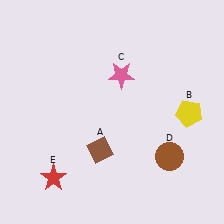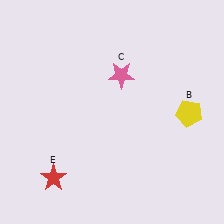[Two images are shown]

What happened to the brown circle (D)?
The brown circle (D) was removed in Image 2. It was in the bottom-right area of Image 1.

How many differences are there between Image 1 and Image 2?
There are 2 differences between the two images.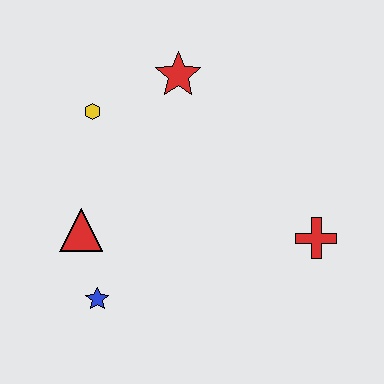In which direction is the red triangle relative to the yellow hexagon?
The red triangle is below the yellow hexagon.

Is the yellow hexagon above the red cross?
Yes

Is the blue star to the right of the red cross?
No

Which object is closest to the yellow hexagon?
The red star is closest to the yellow hexagon.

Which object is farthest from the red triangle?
The red cross is farthest from the red triangle.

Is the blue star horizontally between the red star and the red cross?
No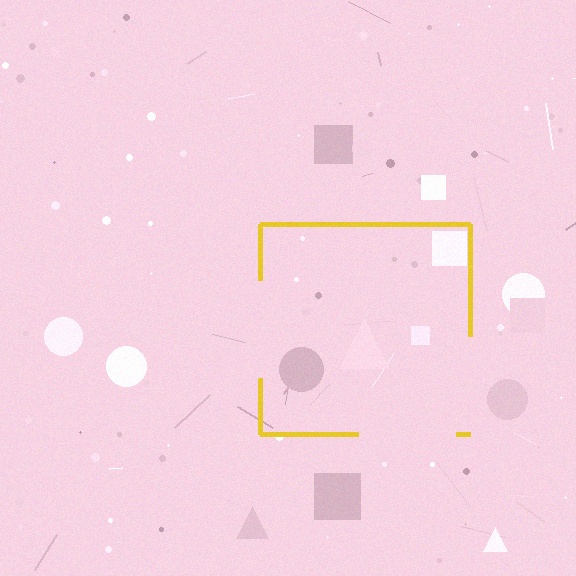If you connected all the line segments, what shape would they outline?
They would outline a square.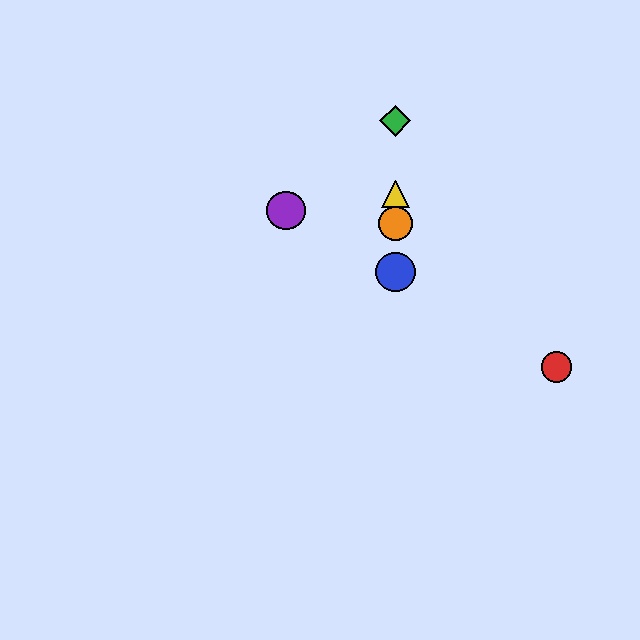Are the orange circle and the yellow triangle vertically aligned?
Yes, both are at x≈395.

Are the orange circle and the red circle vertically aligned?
No, the orange circle is at x≈395 and the red circle is at x≈556.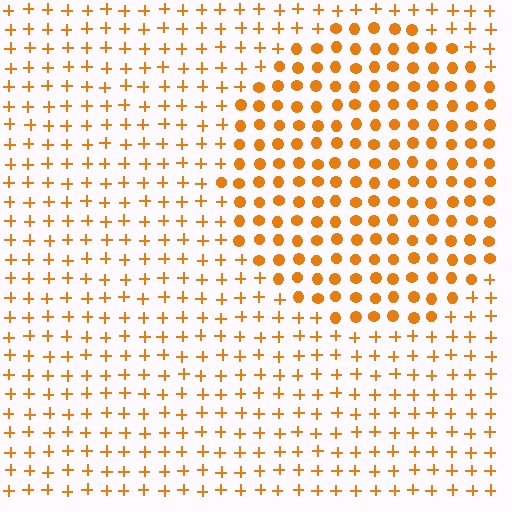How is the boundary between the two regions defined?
The boundary is defined by a change in element shape: circles inside vs. plus signs outside. All elements share the same color and spacing.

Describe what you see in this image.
The image is filled with small orange elements arranged in a uniform grid. A circle-shaped region contains circles, while the surrounding area contains plus signs. The boundary is defined purely by the change in element shape.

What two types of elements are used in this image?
The image uses circles inside the circle region and plus signs outside it.